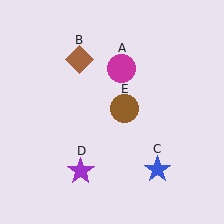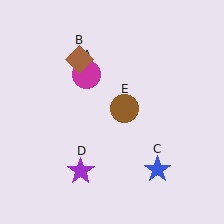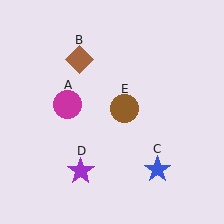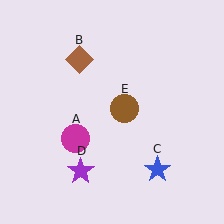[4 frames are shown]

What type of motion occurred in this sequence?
The magenta circle (object A) rotated counterclockwise around the center of the scene.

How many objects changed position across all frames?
1 object changed position: magenta circle (object A).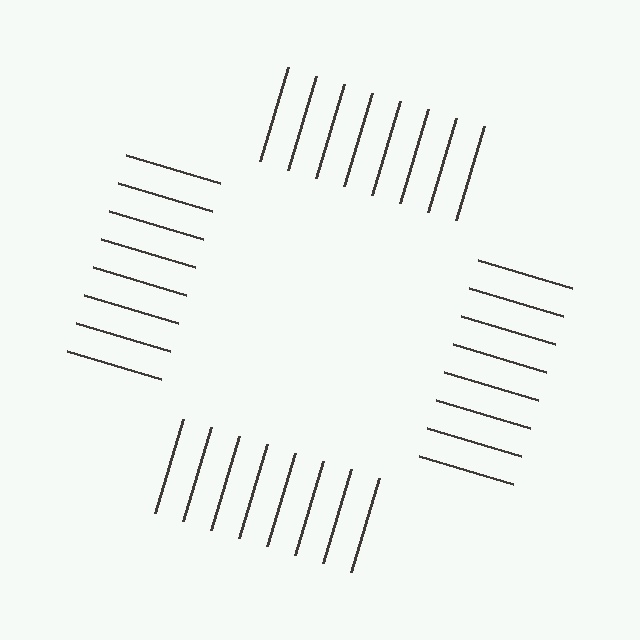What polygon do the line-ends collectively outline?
An illusory square — the line segments terminate on its edges but no continuous stroke is drawn.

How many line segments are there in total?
32 — 8 along each of the 4 edges.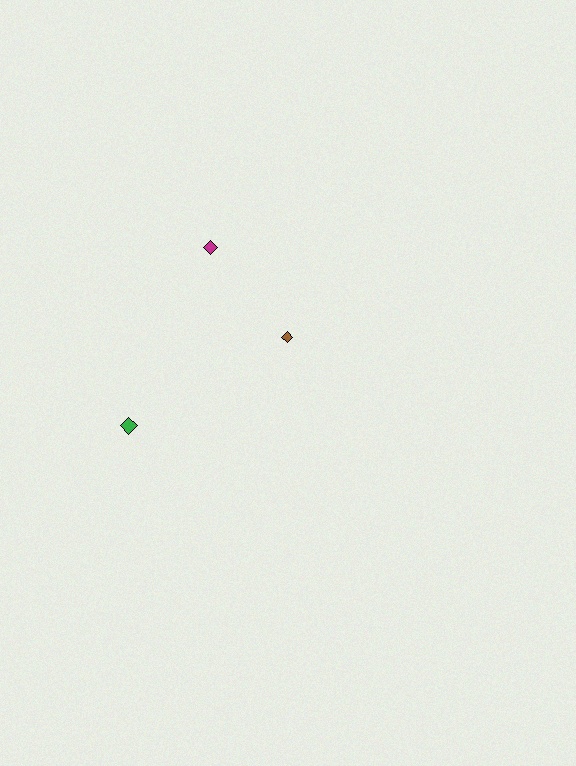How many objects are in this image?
There are 3 objects.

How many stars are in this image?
There are no stars.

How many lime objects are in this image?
There are no lime objects.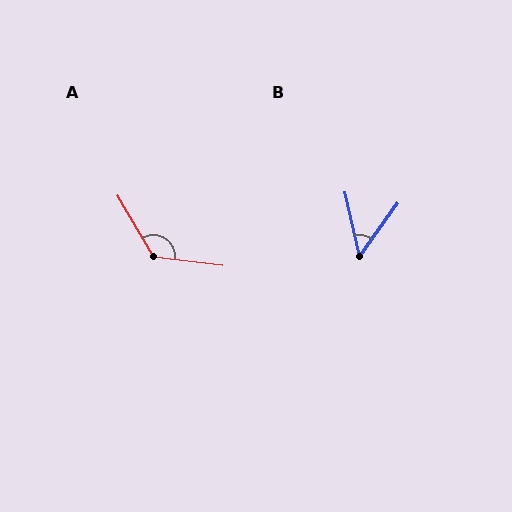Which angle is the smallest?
B, at approximately 49 degrees.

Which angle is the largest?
A, at approximately 128 degrees.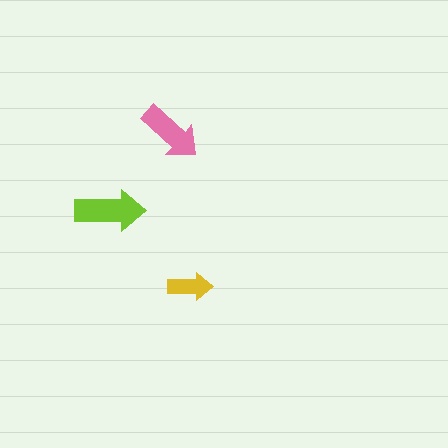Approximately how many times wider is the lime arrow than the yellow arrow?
About 1.5 times wider.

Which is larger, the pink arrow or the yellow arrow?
The pink one.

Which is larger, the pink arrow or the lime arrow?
The lime one.